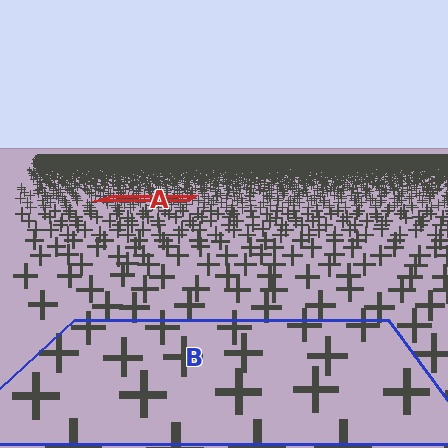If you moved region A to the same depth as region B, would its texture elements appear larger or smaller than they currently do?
They would appear larger. At a closer depth, the same texture elements are projected at a bigger on-screen size.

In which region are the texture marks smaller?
The texture marks are smaller in region A, because it is farther away.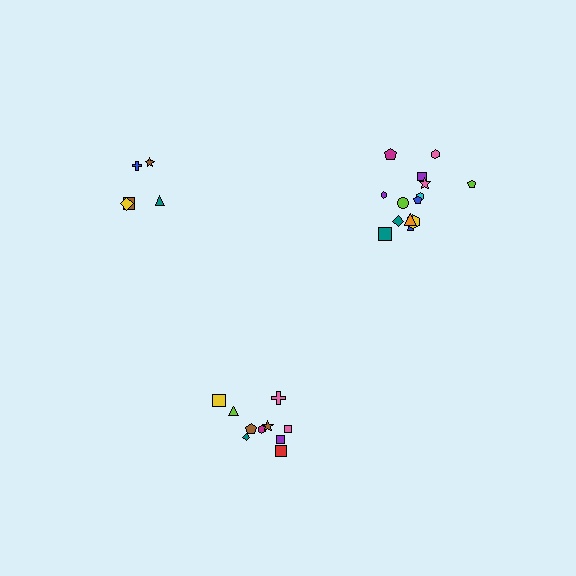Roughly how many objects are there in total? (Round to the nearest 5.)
Roughly 30 objects in total.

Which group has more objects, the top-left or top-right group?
The top-right group.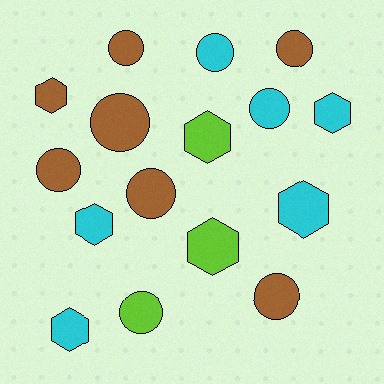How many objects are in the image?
There are 16 objects.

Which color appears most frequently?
Brown, with 7 objects.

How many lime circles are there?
There is 1 lime circle.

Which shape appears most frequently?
Circle, with 9 objects.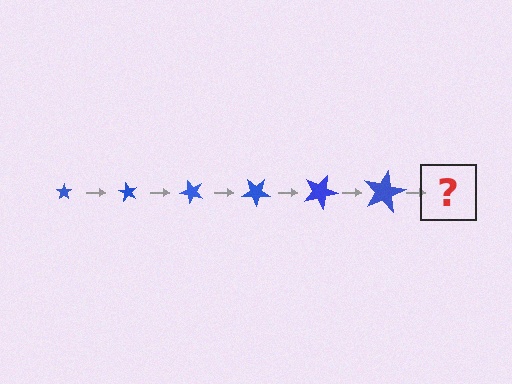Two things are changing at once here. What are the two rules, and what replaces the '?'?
The two rules are that the star grows larger each step and it rotates 60 degrees each step. The '?' should be a star, larger than the previous one and rotated 360 degrees from the start.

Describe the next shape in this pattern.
It should be a star, larger than the previous one and rotated 360 degrees from the start.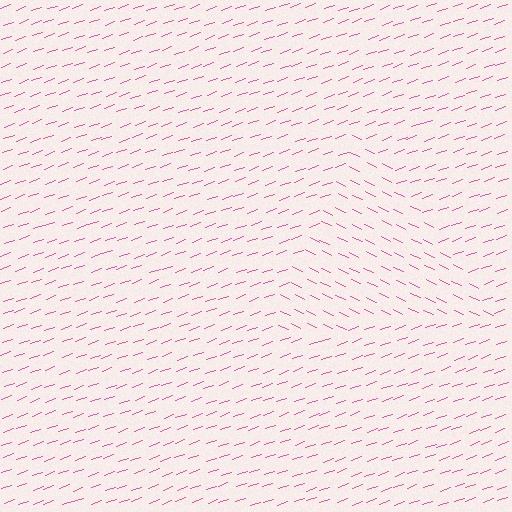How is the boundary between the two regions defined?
The boundary is defined purely by a change in line orientation (approximately 45 degrees difference). All lines are the same color and thickness.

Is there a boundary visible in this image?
Yes, there is a texture boundary formed by a change in line orientation.